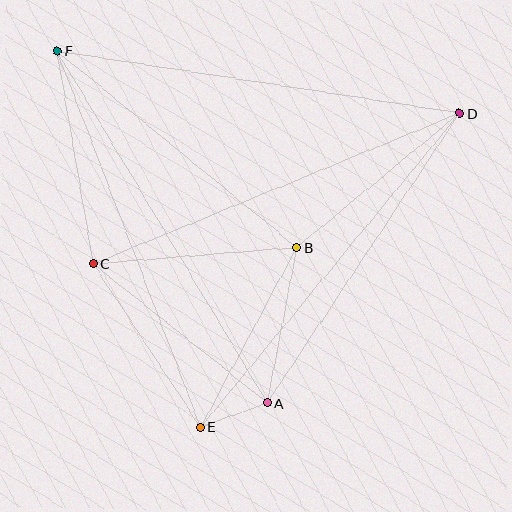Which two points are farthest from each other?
Points A and F are farthest from each other.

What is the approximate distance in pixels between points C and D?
The distance between C and D is approximately 397 pixels.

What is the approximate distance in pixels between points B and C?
The distance between B and C is approximately 204 pixels.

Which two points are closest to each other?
Points A and E are closest to each other.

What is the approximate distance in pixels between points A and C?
The distance between A and C is approximately 223 pixels.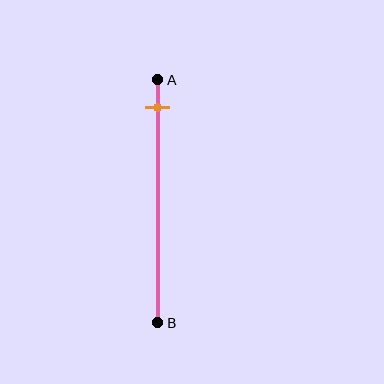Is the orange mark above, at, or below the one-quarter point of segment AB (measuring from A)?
The orange mark is above the one-quarter point of segment AB.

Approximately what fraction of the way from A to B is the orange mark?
The orange mark is approximately 10% of the way from A to B.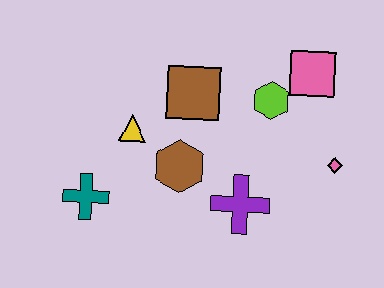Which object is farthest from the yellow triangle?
The pink diamond is farthest from the yellow triangle.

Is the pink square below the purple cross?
No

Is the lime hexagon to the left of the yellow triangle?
No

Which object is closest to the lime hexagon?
The pink square is closest to the lime hexagon.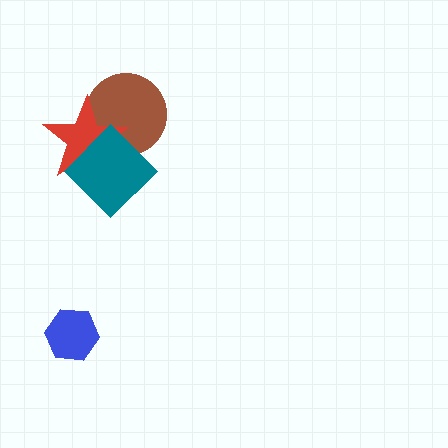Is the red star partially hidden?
Yes, it is partially covered by another shape.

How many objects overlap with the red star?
2 objects overlap with the red star.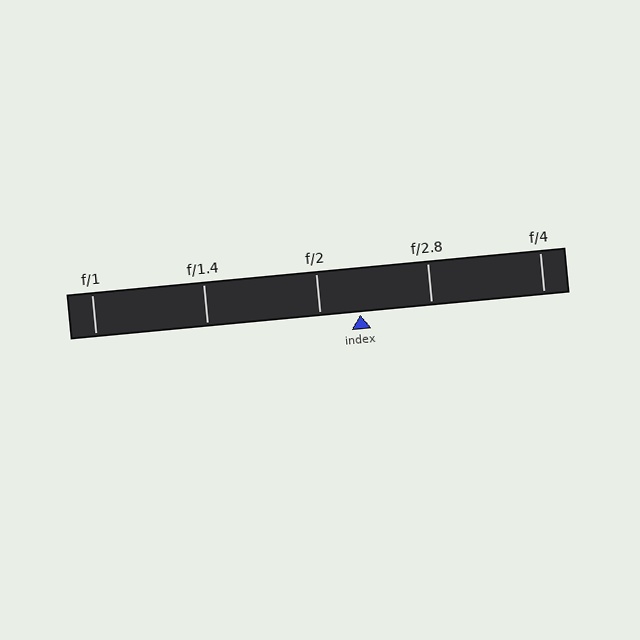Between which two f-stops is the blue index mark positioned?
The index mark is between f/2 and f/2.8.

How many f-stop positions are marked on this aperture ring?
There are 5 f-stop positions marked.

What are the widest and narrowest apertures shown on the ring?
The widest aperture shown is f/1 and the narrowest is f/4.